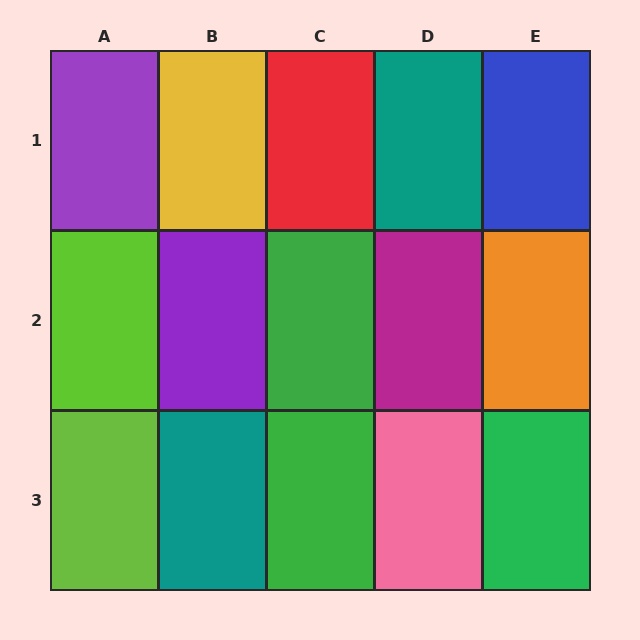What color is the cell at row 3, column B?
Teal.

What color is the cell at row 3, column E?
Green.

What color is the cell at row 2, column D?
Magenta.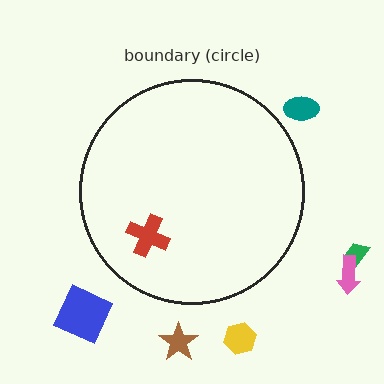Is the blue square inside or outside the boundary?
Outside.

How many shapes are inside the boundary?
1 inside, 6 outside.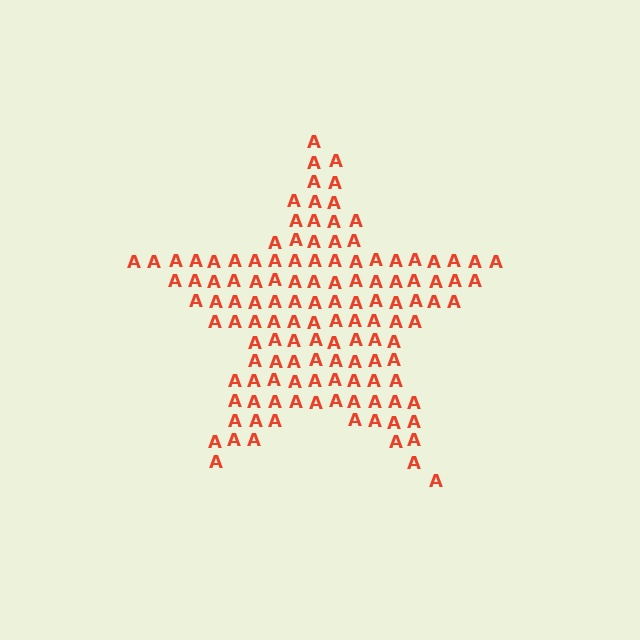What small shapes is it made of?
It is made of small letter A's.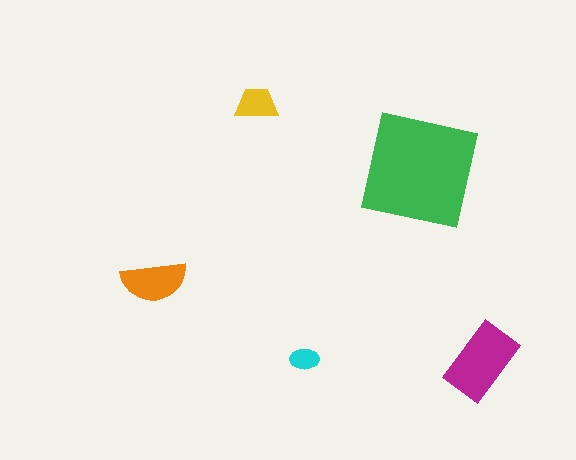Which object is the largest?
The green square.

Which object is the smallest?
The cyan ellipse.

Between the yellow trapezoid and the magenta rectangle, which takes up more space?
The magenta rectangle.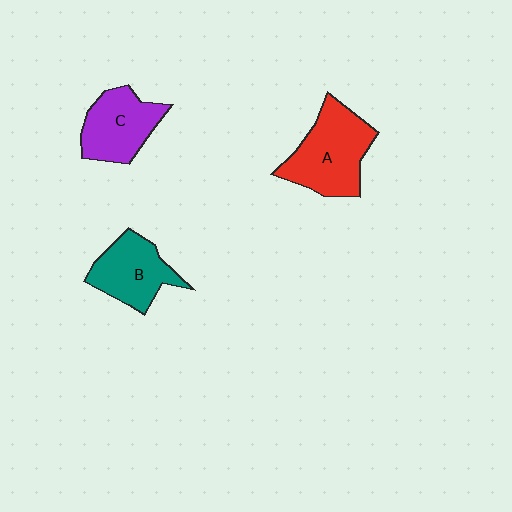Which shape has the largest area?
Shape A (red).